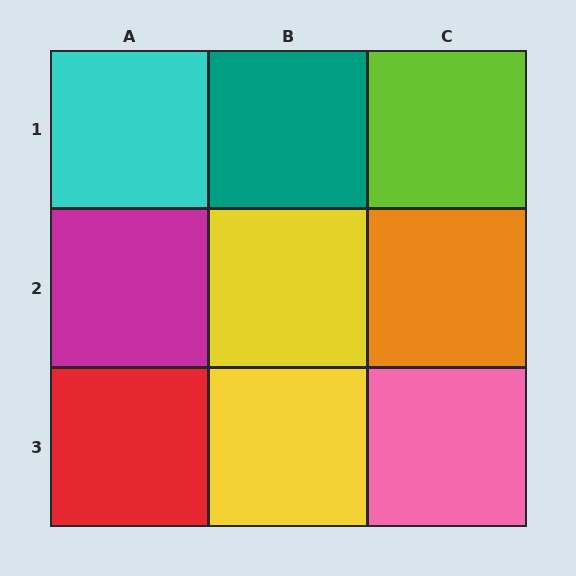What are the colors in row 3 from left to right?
Red, yellow, pink.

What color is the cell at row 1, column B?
Teal.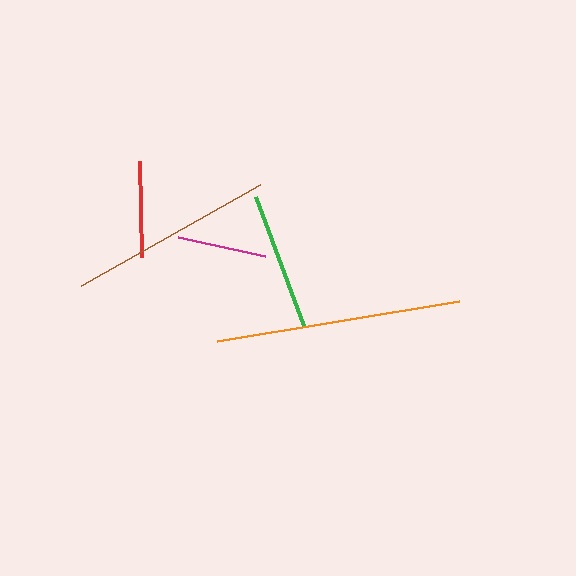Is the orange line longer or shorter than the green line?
The orange line is longer than the green line.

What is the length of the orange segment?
The orange segment is approximately 245 pixels long.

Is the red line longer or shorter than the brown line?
The brown line is longer than the red line.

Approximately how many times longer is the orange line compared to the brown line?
The orange line is approximately 1.2 times the length of the brown line.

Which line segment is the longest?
The orange line is the longest at approximately 245 pixels.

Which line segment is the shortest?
The magenta line is the shortest at approximately 89 pixels.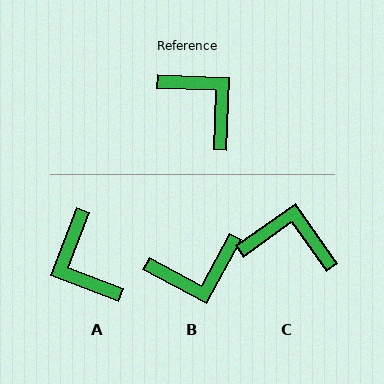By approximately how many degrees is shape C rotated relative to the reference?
Approximately 38 degrees counter-clockwise.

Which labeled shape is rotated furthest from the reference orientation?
A, about 161 degrees away.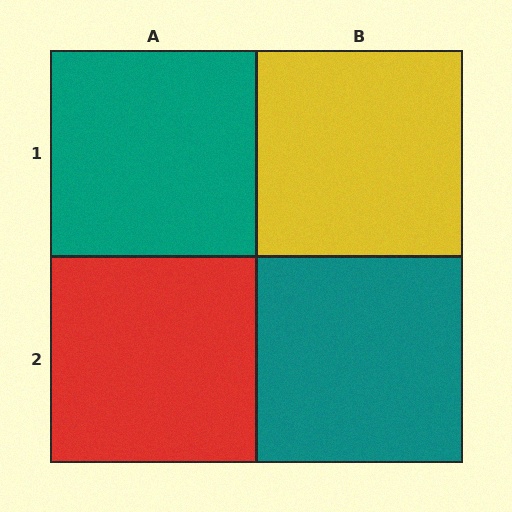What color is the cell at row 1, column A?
Teal.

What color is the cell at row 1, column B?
Yellow.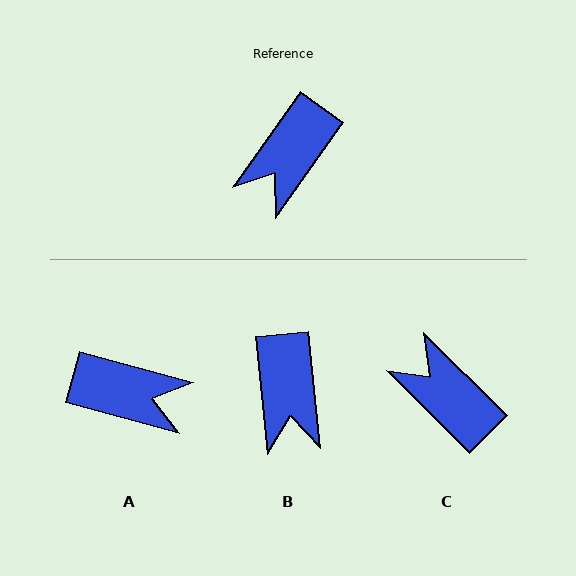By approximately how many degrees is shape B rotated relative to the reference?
Approximately 41 degrees counter-clockwise.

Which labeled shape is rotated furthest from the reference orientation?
A, about 110 degrees away.